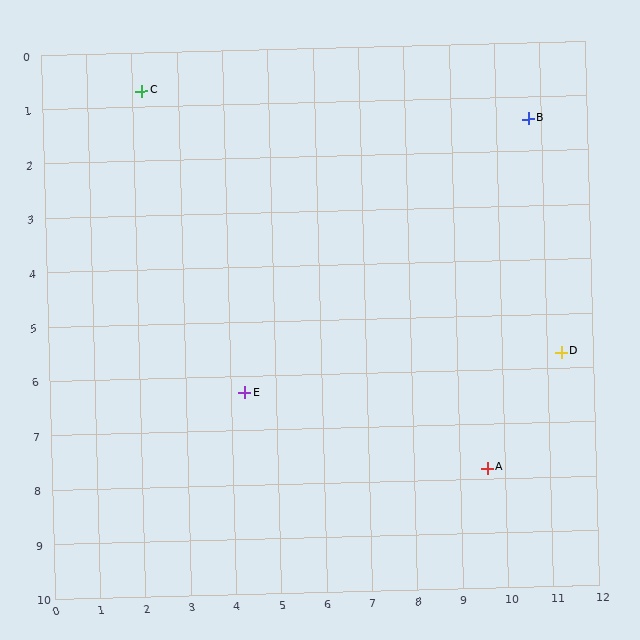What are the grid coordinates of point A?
Point A is at approximately (9.6, 7.8).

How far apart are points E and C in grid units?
Points E and C are about 6.0 grid units apart.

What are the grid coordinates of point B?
Point B is at approximately (10.7, 1.4).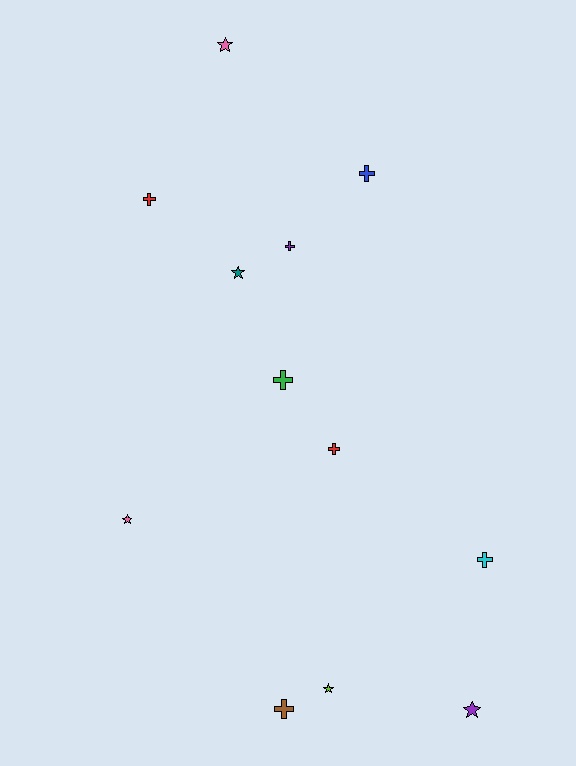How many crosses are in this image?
There are 7 crosses.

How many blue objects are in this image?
There is 1 blue object.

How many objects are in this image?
There are 12 objects.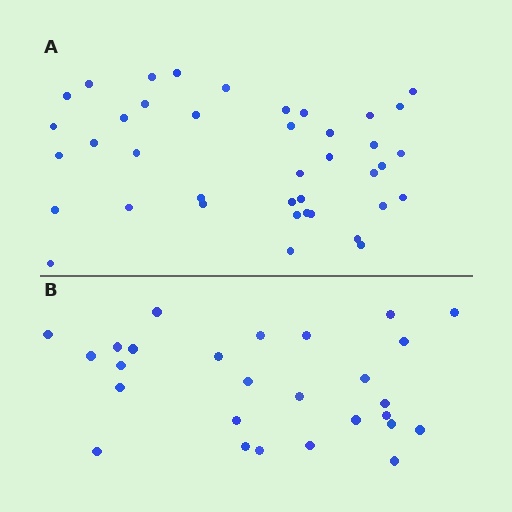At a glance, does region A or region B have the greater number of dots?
Region A (the top region) has more dots.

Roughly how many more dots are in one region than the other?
Region A has approximately 15 more dots than region B.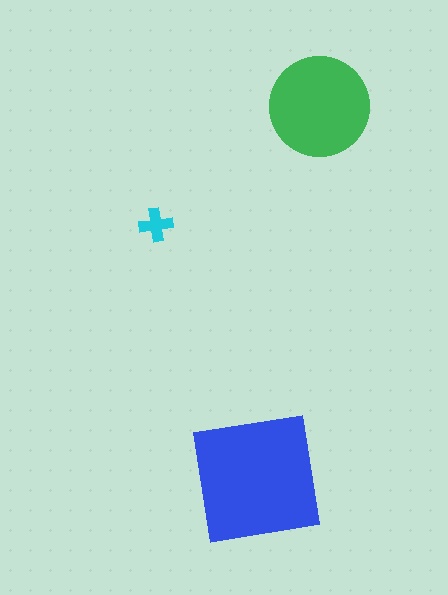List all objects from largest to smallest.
The blue square, the green circle, the cyan cross.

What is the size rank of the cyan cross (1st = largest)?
3rd.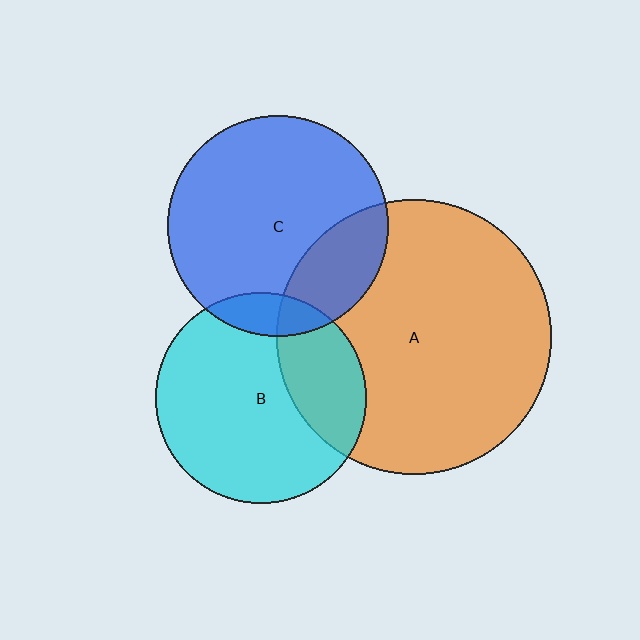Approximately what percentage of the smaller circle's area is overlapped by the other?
Approximately 25%.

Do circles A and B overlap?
Yes.